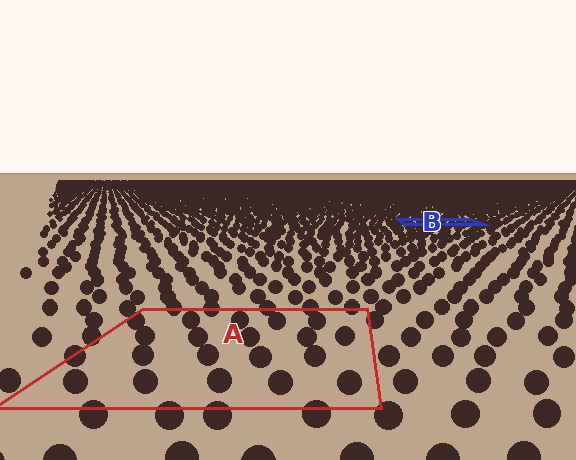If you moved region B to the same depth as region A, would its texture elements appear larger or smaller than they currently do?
They would appear larger. At a closer depth, the same texture elements are projected at a bigger on-screen size.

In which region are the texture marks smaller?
The texture marks are smaller in region B, because it is farther away.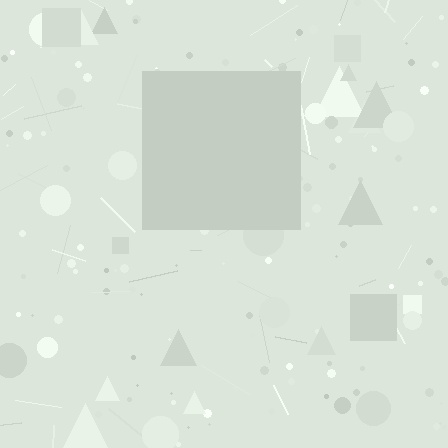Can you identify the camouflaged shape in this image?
The camouflaged shape is a square.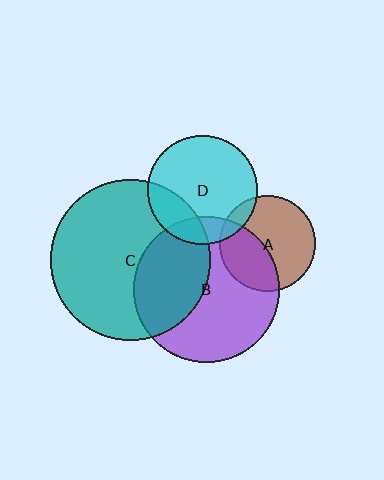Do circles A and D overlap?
Yes.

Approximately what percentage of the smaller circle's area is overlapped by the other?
Approximately 10%.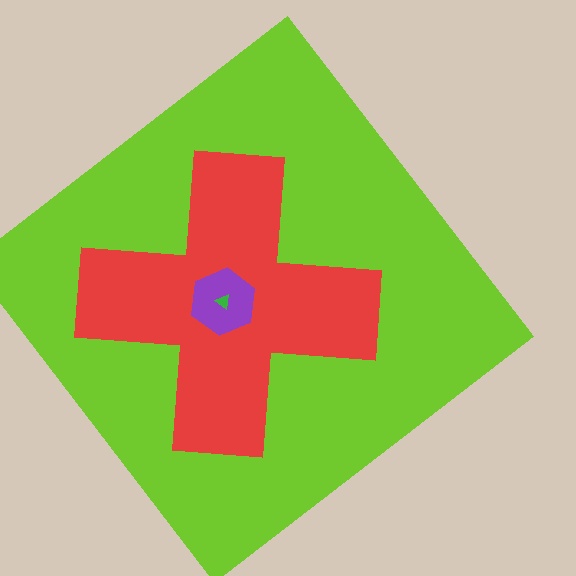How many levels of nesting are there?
4.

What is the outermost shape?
The lime diamond.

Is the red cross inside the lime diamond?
Yes.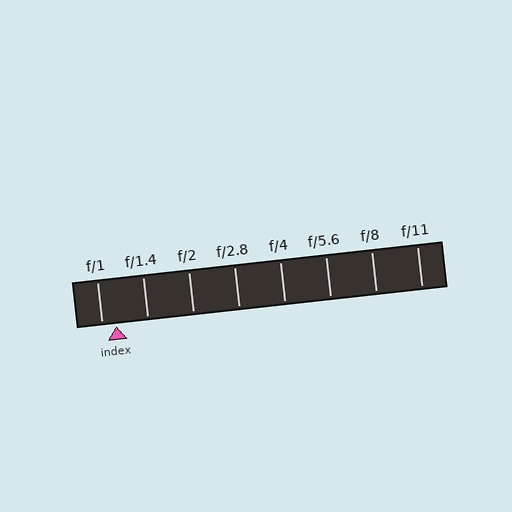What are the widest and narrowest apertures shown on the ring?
The widest aperture shown is f/1 and the narrowest is f/11.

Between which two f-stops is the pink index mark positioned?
The index mark is between f/1 and f/1.4.